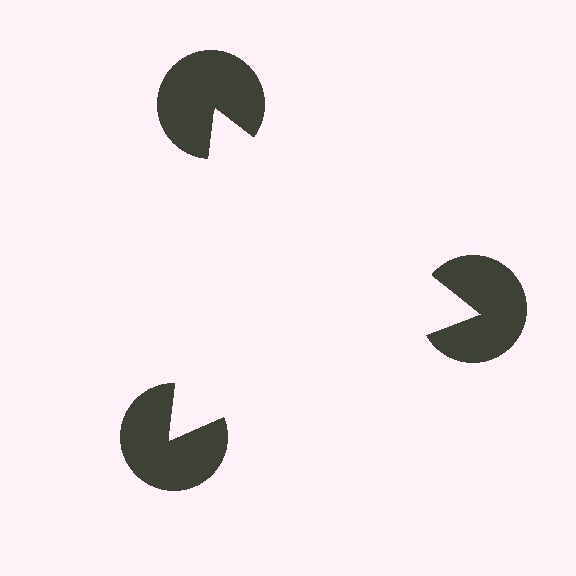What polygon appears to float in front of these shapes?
An illusory triangle — its edges are inferred from the aligned wedge cuts in the pac-man discs, not physically drawn.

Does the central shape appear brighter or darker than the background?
It typically appears slightly brighter than the background, even though no actual brightness change is drawn.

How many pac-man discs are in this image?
There are 3 — one at each vertex of the illusory triangle.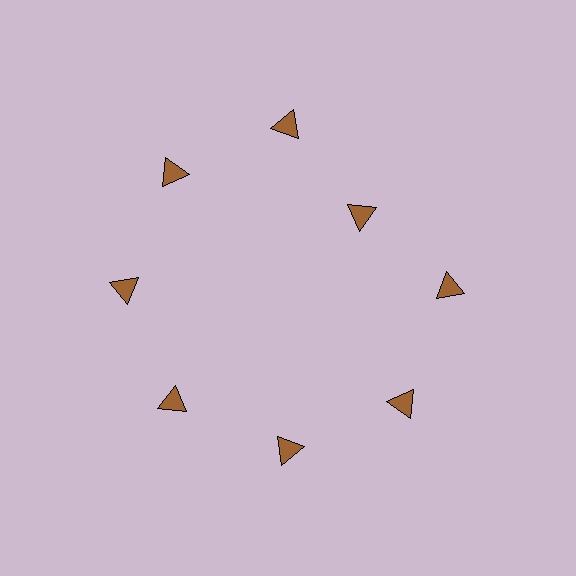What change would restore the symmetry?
The symmetry would be restored by moving it outward, back onto the ring so that all 8 triangles sit at equal angles and equal distance from the center.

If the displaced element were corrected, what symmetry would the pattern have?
It would have 8-fold rotational symmetry — the pattern would map onto itself every 45 degrees.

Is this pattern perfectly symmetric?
No. The 8 brown triangles are arranged in a ring, but one element near the 2 o'clock position is pulled inward toward the center, breaking the 8-fold rotational symmetry.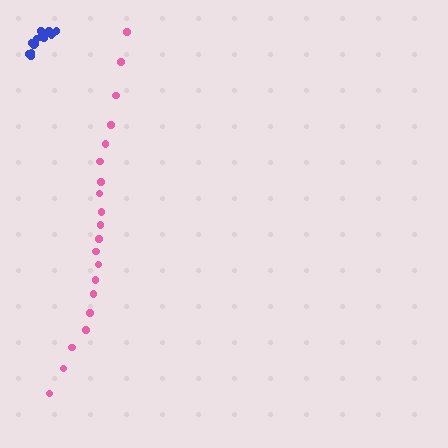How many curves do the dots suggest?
There are 2 distinct paths.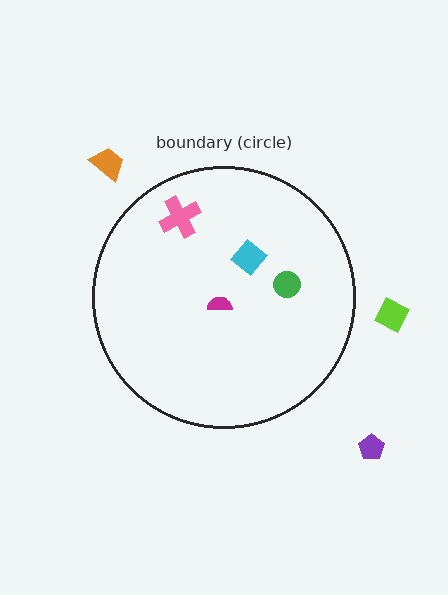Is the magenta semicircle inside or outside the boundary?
Inside.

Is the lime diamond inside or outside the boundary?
Outside.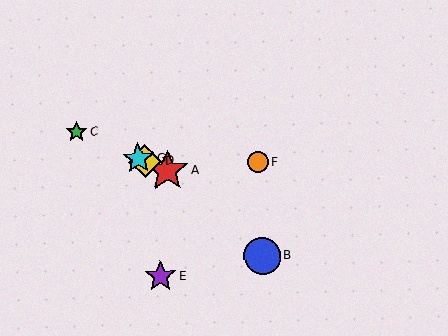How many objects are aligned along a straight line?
4 objects (A, C, D, G) are aligned along a straight line.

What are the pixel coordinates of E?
Object E is at (160, 276).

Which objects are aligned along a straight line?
Objects A, C, D, G are aligned along a straight line.